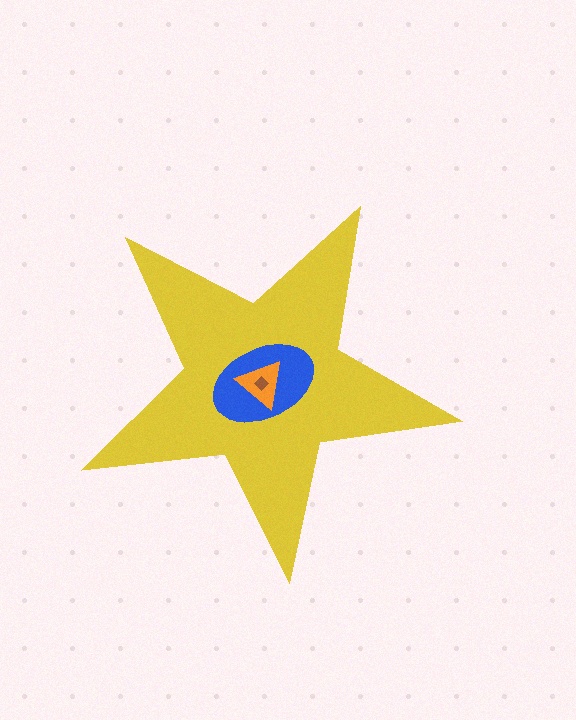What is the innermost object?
The brown diamond.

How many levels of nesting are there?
4.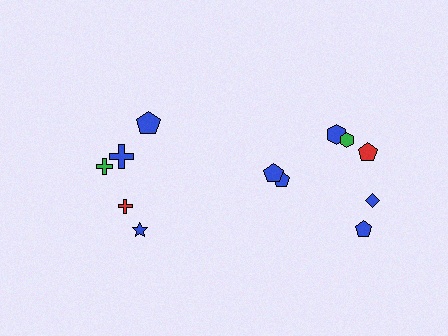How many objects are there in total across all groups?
There are 12 objects.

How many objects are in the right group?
There are 7 objects.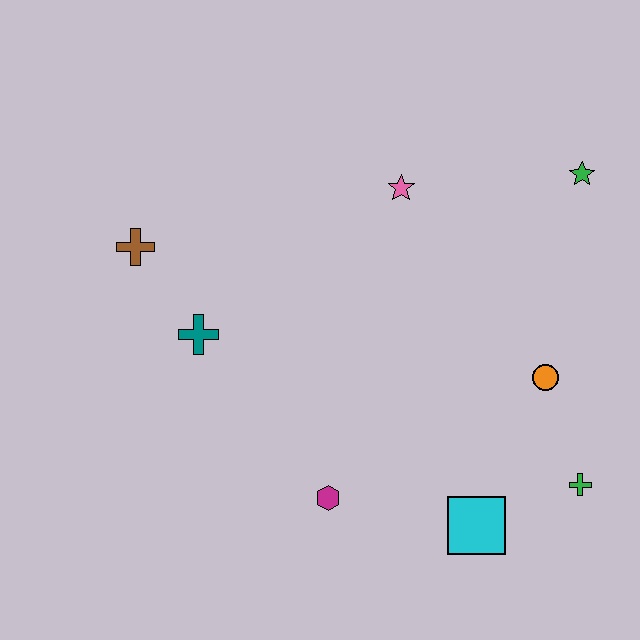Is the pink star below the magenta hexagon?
No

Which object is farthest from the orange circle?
The brown cross is farthest from the orange circle.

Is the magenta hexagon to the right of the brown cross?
Yes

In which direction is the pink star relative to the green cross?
The pink star is above the green cross.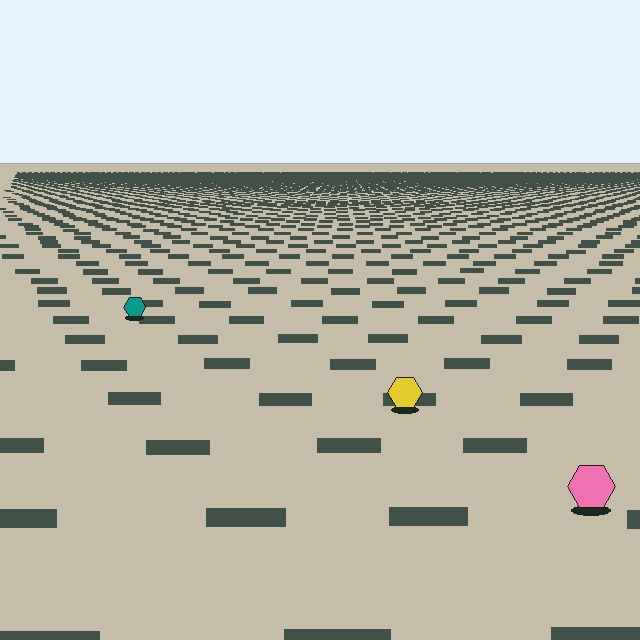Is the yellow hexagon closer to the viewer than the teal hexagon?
Yes. The yellow hexagon is closer — you can tell from the texture gradient: the ground texture is coarser near it.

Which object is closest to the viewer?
The pink hexagon is closest. The texture marks near it are larger and more spread out.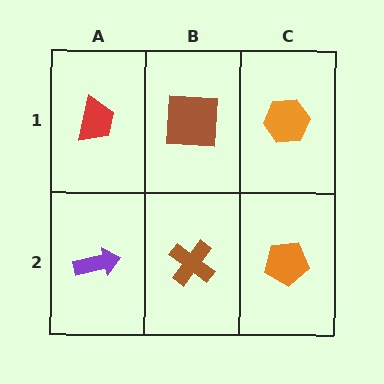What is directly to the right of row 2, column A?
A brown cross.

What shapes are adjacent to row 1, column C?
An orange pentagon (row 2, column C), a brown square (row 1, column B).